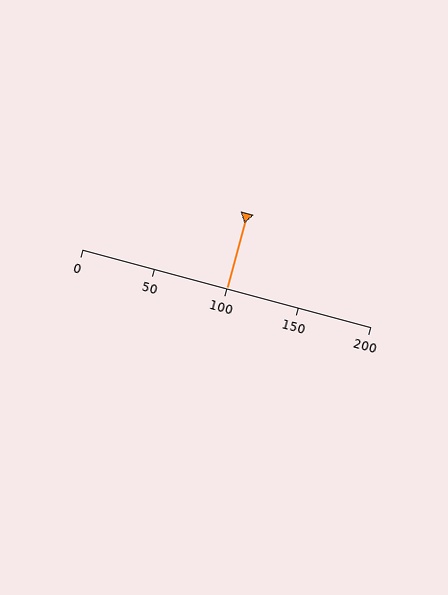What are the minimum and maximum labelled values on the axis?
The axis runs from 0 to 200.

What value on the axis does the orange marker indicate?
The marker indicates approximately 100.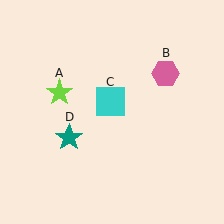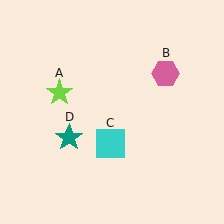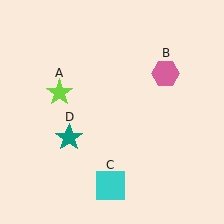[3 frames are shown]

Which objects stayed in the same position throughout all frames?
Lime star (object A) and pink hexagon (object B) and teal star (object D) remained stationary.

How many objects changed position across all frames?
1 object changed position: cyan square (object C).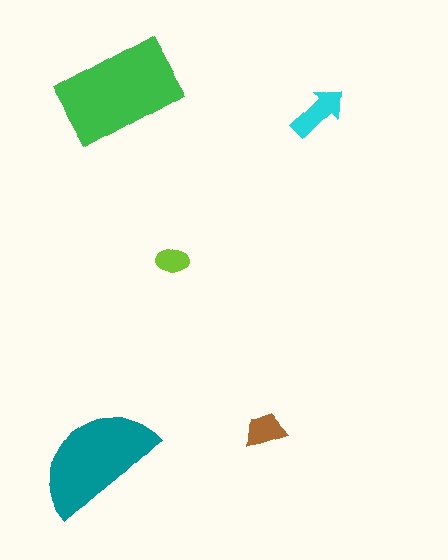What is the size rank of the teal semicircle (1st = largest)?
2nd.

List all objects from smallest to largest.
The lime ellipse, the brown trapezoid, the cyan arrow, the teal semicircle, the green rectangle.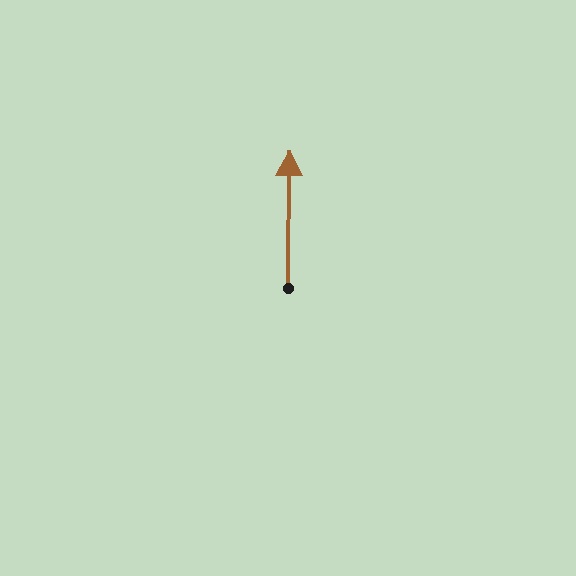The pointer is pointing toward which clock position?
Roughly 12 o'clock.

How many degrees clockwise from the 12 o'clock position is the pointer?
Approximately 0 degrees.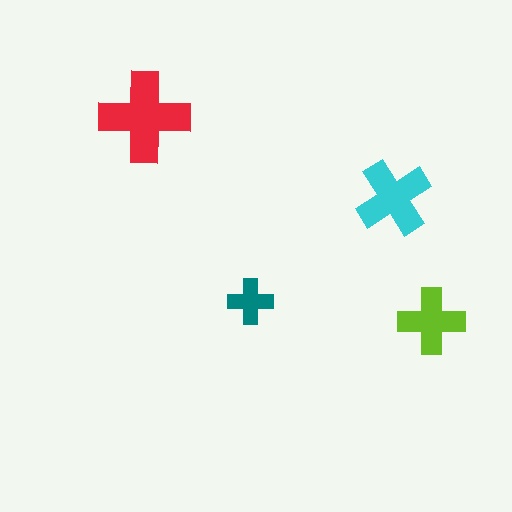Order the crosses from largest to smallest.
the red one, the cyan one, the lime one, the teal one.